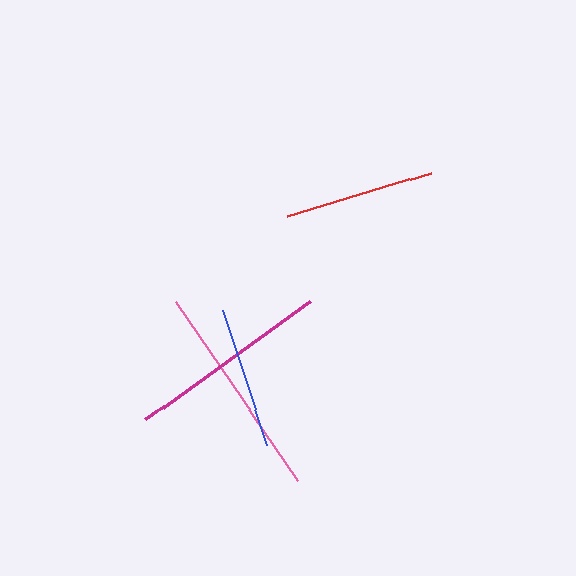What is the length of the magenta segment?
The magenta segment is approximately 203 pixels long.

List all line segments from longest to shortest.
From longest to shortest: pink, magenta, red, blue.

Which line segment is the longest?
The pink line is the longest at approximately 217 pixels.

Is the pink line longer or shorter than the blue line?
The pink line is longer than the blue line.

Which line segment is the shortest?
The blue line is the shortest at approximately 143 pixels.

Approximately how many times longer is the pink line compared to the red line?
The pink line is approximately 1.4 times the length of the red line.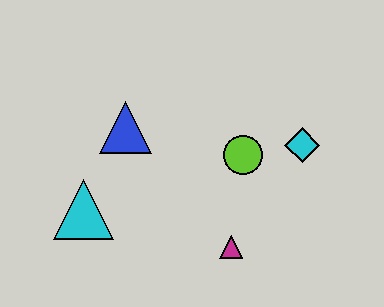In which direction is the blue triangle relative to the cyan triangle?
The blue triangle is above the cyan triangle.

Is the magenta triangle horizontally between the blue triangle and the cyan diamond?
Yes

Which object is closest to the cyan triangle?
The blue triangle is closest to the cyan triangle.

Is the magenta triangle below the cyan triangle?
Yes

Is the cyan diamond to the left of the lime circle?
No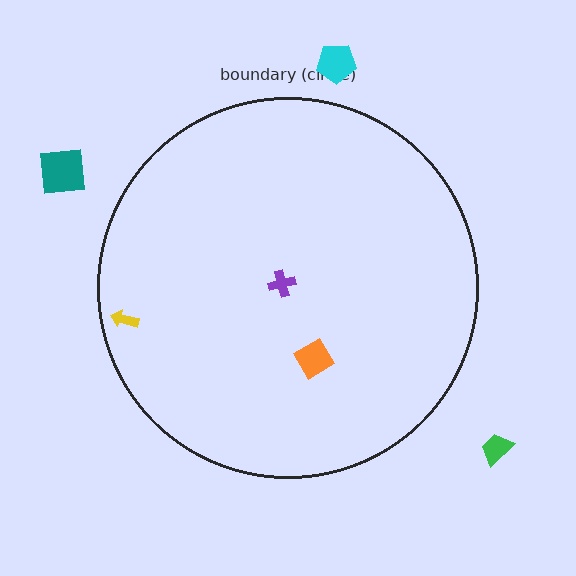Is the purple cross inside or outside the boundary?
Inside.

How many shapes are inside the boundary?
3 inside, 3 outside.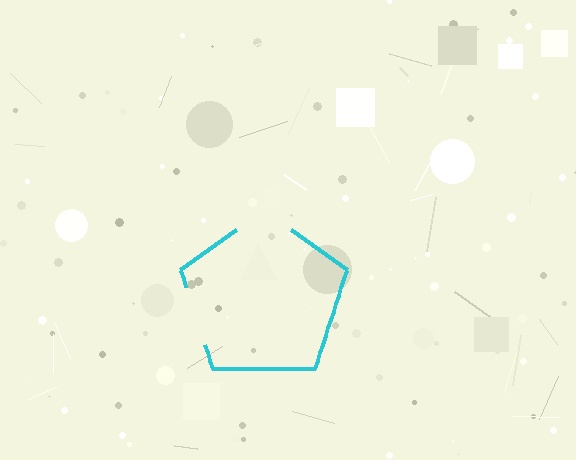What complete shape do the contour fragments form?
The contour fragments form a pentagon.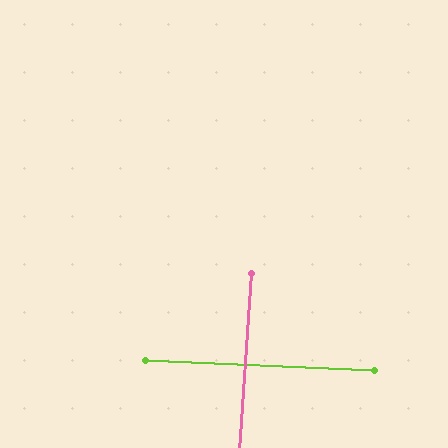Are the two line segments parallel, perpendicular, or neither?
Perpendicular — they meet at approximately 89°.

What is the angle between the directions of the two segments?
Approximately 89 degrees.